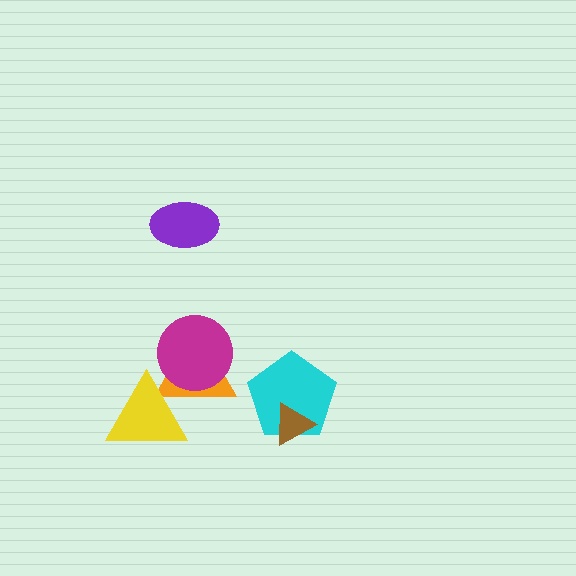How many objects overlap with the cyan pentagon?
1 object overlaps with the cyan pentagon.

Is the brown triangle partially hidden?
No, no other shape covers it.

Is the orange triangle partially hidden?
Yes, it is partially covered by another shape.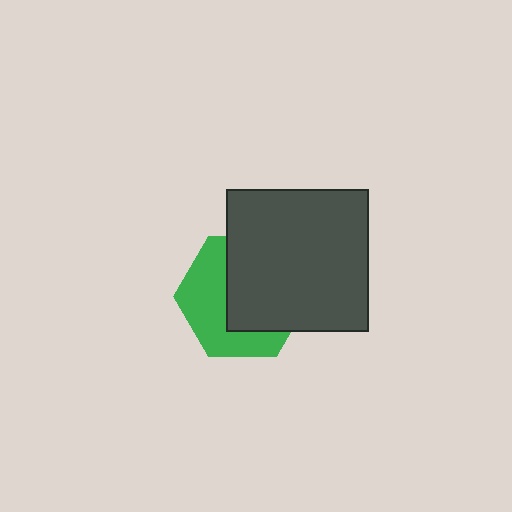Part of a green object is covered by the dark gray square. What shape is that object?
It is a hexagon.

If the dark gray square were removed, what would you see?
You would see the complete green hexagon.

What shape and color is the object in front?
The object in front is a dark gray square.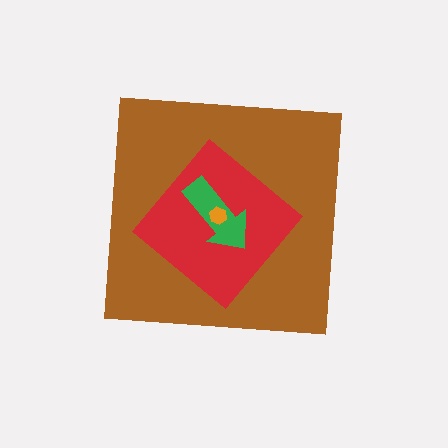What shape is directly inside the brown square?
The red diamond.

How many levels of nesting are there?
4.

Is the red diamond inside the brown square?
Yes.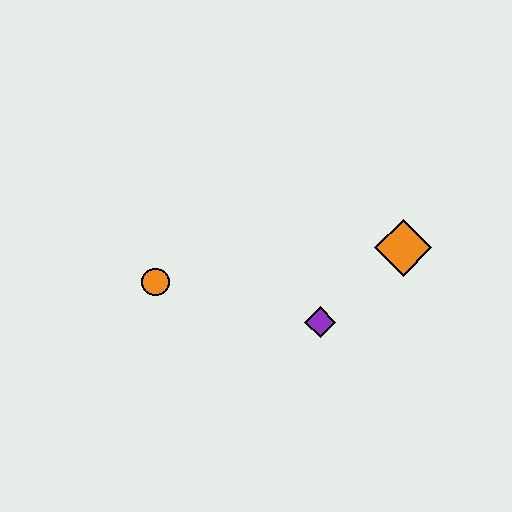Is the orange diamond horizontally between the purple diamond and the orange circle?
No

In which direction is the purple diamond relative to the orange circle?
The purple diamond is to the right of the orange circle.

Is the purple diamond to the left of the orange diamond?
Yes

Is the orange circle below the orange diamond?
Yes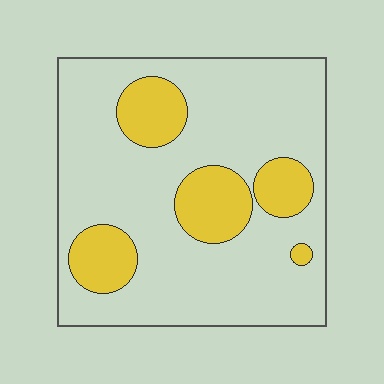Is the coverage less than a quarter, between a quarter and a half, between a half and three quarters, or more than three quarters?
Less than a quarter.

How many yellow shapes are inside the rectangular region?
5.